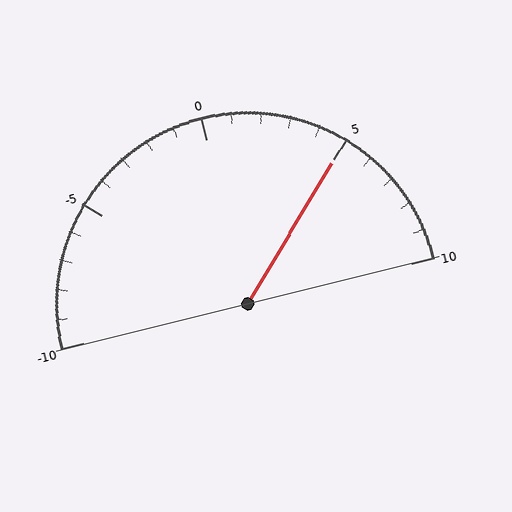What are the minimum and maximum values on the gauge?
The gauge ranges from -10 to 10.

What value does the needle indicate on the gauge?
The needle indicates approximately 5.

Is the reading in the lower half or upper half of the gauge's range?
The reading is in the upper half of the range (-10 to 10).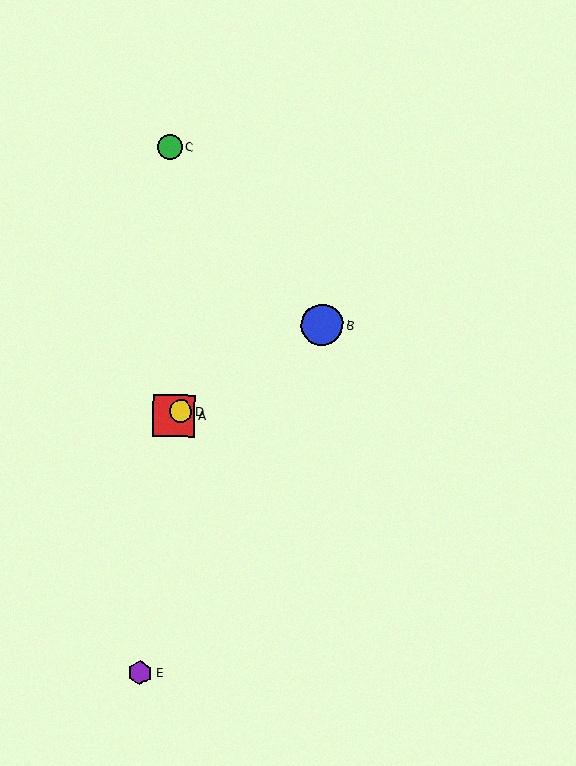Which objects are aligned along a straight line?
Objects A, B, D are aligned along a straight line.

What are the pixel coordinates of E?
Object E is at (140, 673).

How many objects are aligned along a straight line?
3 objects (A, B, D) are aligned along a straight line.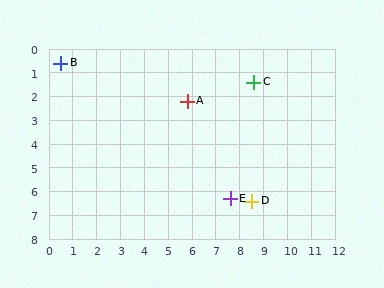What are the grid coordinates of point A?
Point A is at approximately (5.8, 2.2).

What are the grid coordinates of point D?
Point D is at approximately (8.5, 6.4).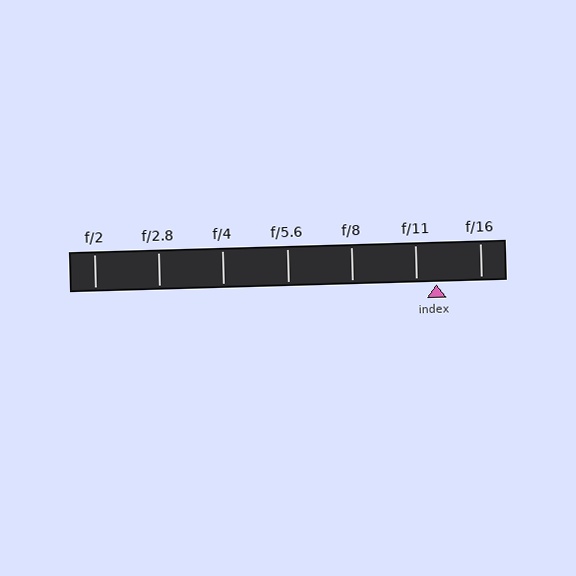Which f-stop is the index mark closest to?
The index mark is closest to f/11.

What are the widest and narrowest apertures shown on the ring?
The widest aperture shown is f/2 and the narrowest is f/16.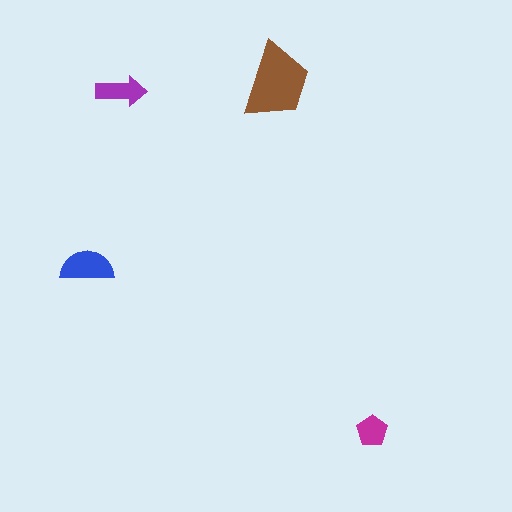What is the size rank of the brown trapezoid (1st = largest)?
1st.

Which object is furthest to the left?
The blue semicircle is leftmost.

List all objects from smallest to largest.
The magenta pentagon, the purple arrow, the blue semicircle, the brown trapezoid.